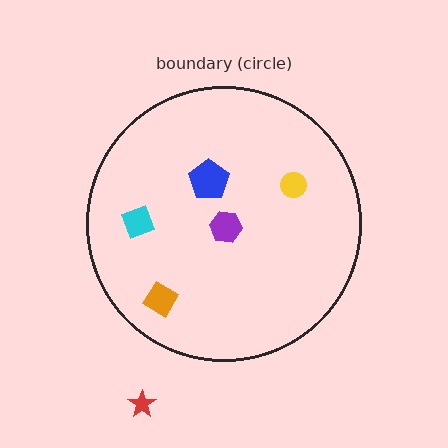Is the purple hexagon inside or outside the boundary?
Inside.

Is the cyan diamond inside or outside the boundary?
Inside.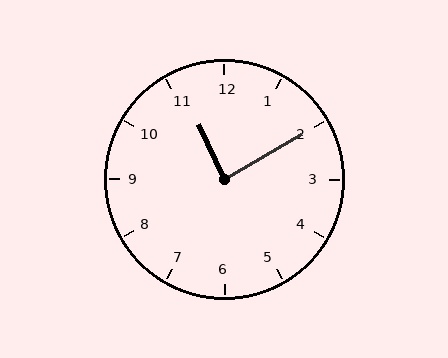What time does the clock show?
11:10.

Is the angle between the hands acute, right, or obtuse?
It is right.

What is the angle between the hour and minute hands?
Approximately 85 degrees.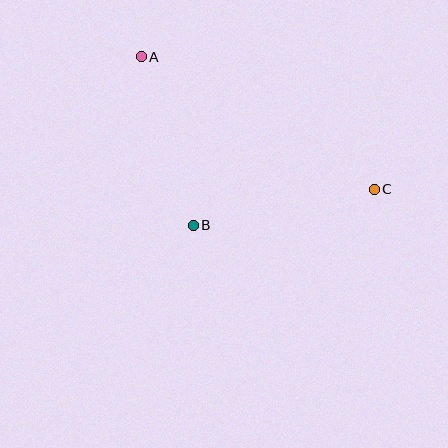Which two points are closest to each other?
Points A and B are closest to each other.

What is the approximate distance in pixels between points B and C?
The distance between B and C is approximately 184 pixels.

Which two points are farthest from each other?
Points A and C are farthest from each other.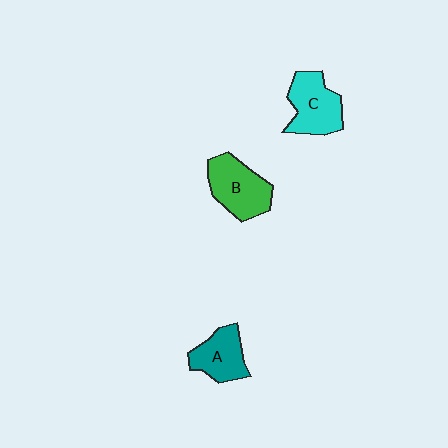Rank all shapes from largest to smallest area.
From largest to smallest: B (green), C (cyan), A (teal).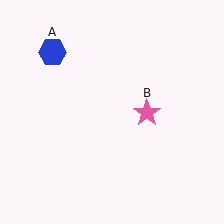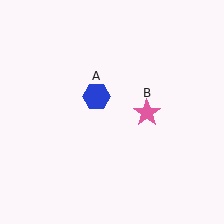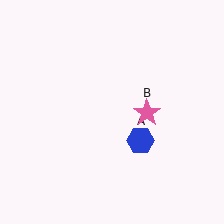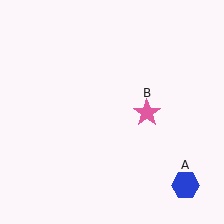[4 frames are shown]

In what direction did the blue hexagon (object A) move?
The blue hexagon (object A) moved down and to the right.